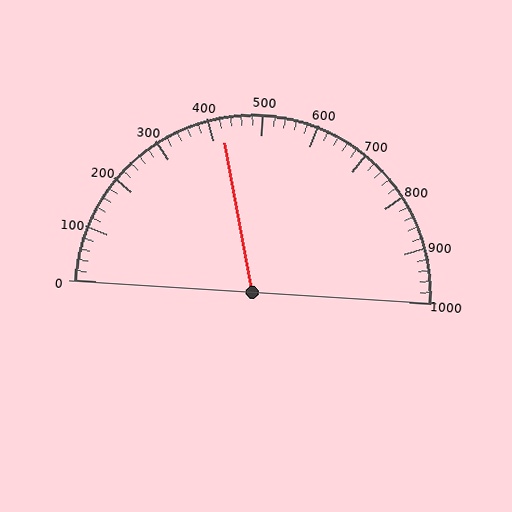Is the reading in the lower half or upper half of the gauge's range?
The reading is in the lower half of the range (0 to 1000).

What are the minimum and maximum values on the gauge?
The gauge ranges from 0 to 1000.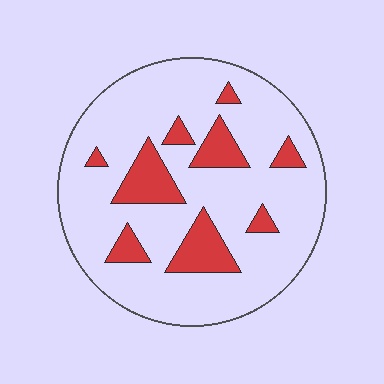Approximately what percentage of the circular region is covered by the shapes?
Approximately 20%.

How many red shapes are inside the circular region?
9.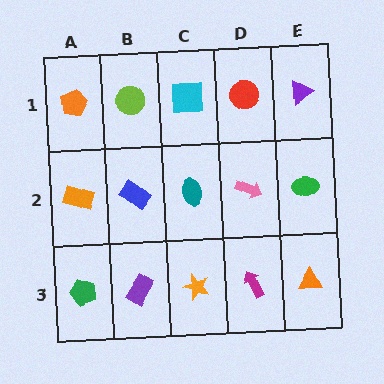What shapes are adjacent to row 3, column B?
A blue rectangle (row 2, column B), a green pentagon (row 3, column A), an orange star (row 3, column C).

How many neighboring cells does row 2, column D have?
4.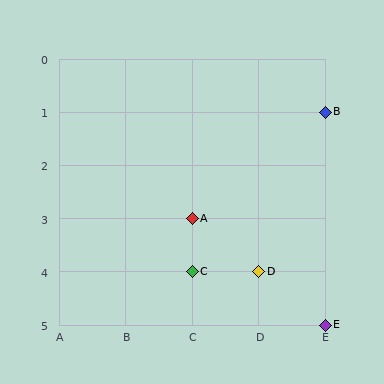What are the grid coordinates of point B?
Point B is at grid coordinates (E, 1).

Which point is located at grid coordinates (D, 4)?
Point D is at (D, 4).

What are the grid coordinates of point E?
Point E is at grid coordinates (E, 5).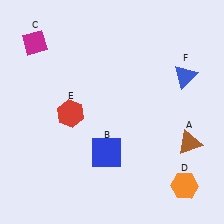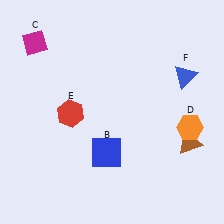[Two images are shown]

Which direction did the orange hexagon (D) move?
The orange hexagon (D) moved up.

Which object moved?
The orange hexagon (D) moved up.